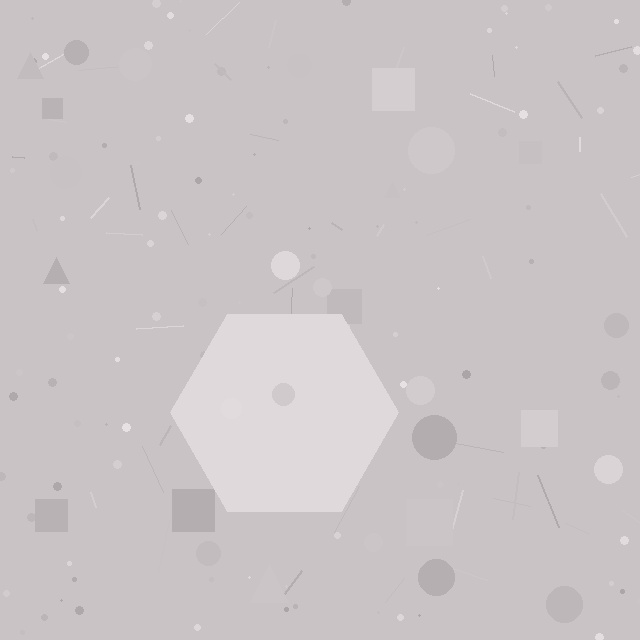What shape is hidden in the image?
A hexagon is hidden in the image.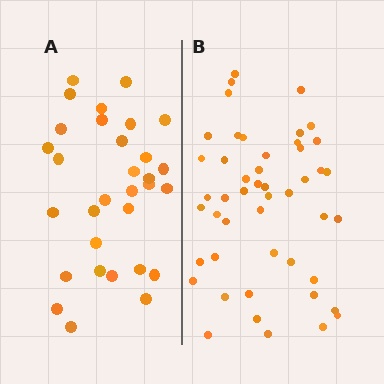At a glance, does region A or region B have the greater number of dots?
Region B (the right region) has more dots.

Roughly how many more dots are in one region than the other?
Region B has approximately 15 more dots than region A.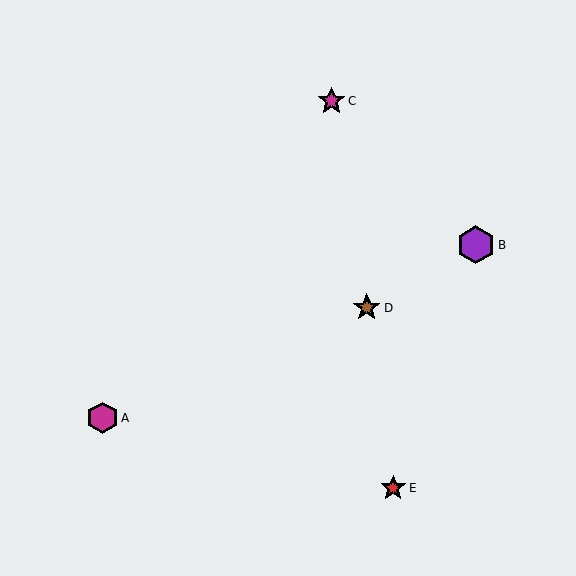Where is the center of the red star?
The center of the red star is at (393, 488).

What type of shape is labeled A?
Shape A is a magenta hexagon.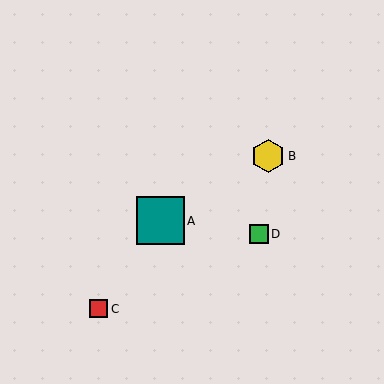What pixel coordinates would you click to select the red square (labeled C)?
Click at (99, 309) to select the red square C.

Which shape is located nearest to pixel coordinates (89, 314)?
The red square (labeled C) at (99, 309) is nearest to that location.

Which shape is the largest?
The teal square (labeled A) is the largest.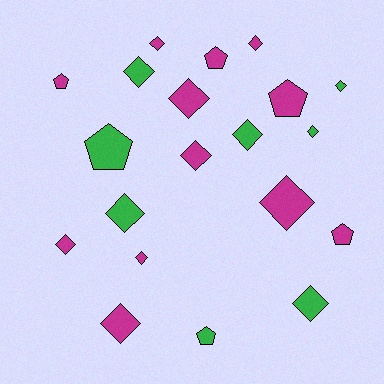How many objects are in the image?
There are 20 objects.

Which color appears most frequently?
Magenta, with 12 objects.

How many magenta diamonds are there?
There are 8 magenta diamonds.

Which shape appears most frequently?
Diamond, with 14 objects.